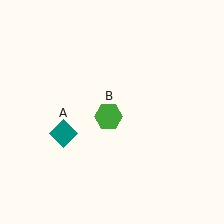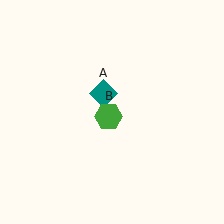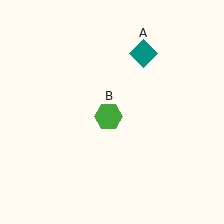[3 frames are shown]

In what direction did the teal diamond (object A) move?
The teal diamond (object A) moved up and to the right.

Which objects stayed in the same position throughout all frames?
Green hexagon (object B) remained stationary.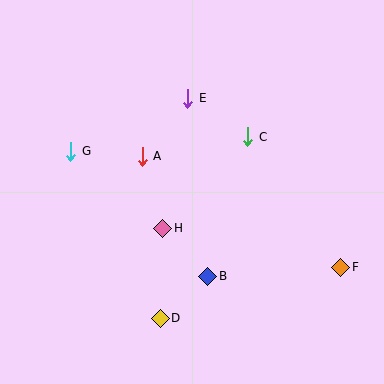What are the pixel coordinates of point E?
Point E is at (188, 98).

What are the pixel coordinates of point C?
Point C is at (248, 137).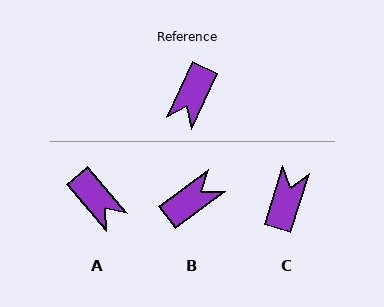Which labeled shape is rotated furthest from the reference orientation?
C, about 172 degrees away.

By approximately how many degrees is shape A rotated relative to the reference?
Approximately 66 degrees counter-clockwise.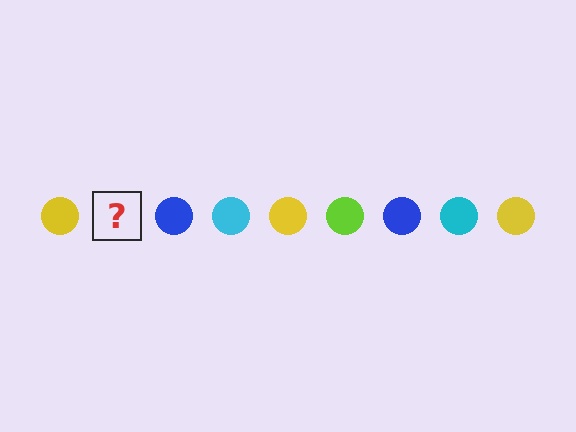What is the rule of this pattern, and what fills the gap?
The rule is that the pattern cycles through yellow, lime, blue, cyan circles. The gap should be filled with a lime circle.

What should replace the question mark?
The question mark should be replaced with a lime circle.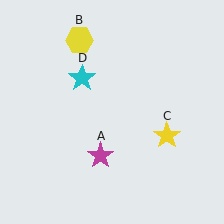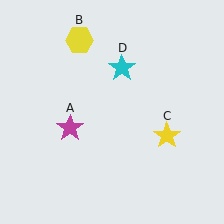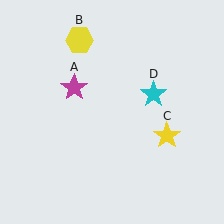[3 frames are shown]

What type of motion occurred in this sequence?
The magenta star (object A), cyan star (object D) rotated clockwise around the center of the scene.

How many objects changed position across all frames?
2 objects changed position: magenta star (object A), cyan star (object D).